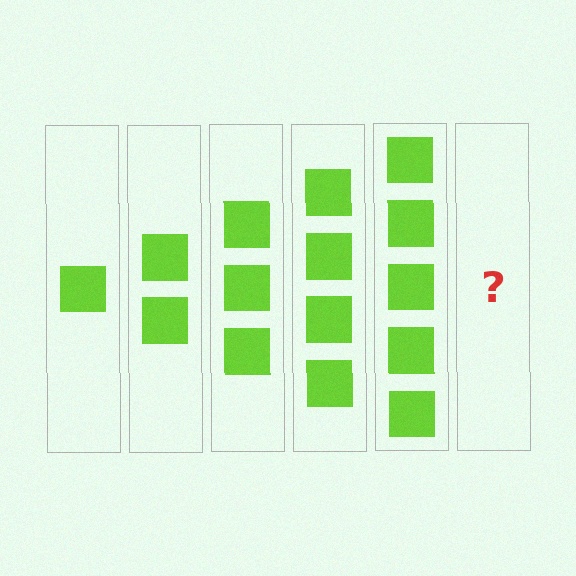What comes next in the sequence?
The next element should be 6 squares.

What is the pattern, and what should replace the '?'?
The pattern is that each step adds one more square. The '?' should be 6 squares.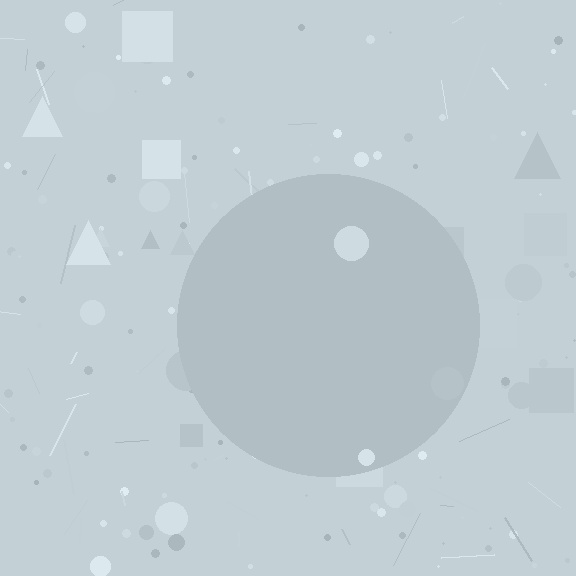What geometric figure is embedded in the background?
A circle is embedded in the background.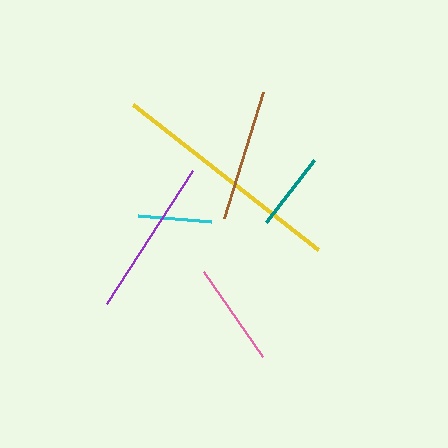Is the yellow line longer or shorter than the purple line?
The yellow line is longer than the purple line.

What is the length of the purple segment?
The purple segment is approximately 159 pixels long.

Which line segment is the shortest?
The cyan line is the shortest at approximately 73 pixels.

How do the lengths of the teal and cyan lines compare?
The teal and cyan lines are approximately the same length.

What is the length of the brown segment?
The brown segment is approximately 132 pixels long.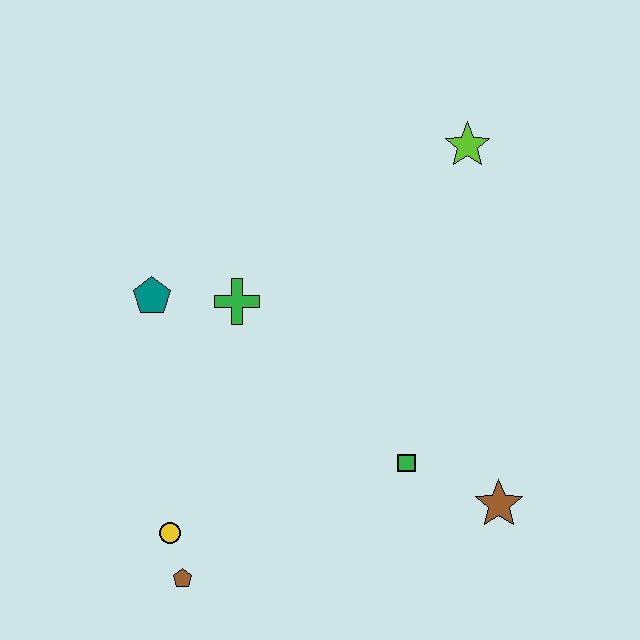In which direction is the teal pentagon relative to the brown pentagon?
The teal pentagon is above the brown pentagon.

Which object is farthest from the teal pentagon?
The brown star is farthest from the teal pentagon.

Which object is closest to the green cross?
The teal pentagon is closest to the green cross.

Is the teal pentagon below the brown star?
No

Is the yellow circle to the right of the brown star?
No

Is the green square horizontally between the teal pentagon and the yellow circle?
No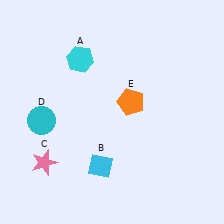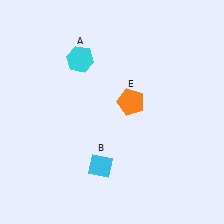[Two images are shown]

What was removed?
The cyan circle (D), the pink star (C) were removed in Image 2.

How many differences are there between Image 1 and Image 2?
There are 2 differences between the two images.